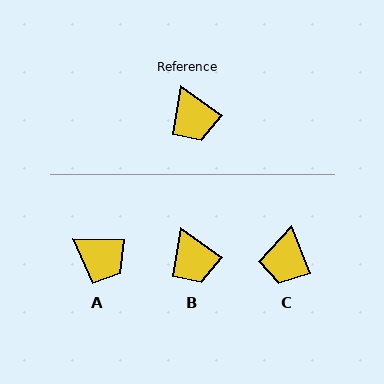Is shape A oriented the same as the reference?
No, it is off by about 34 degrees.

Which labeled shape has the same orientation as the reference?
B.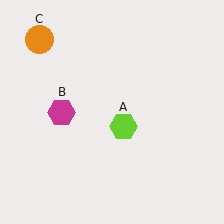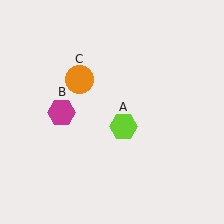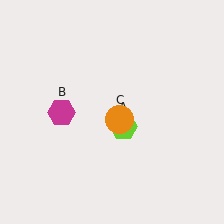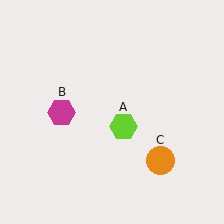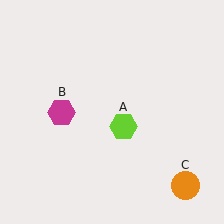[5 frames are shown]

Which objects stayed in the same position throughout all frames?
Lime hexagon (object A) and magenta hexagon (object B) remained stationary.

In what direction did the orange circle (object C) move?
The orange circle (object C) moved down and to the right.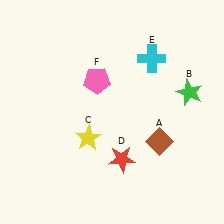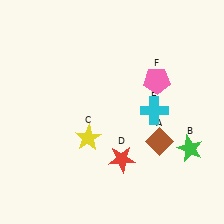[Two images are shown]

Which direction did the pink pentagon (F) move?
The pink pentagon (F) moved right.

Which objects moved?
The objects that moved are: the green star (B), the cyan cross (E), the pink pentagon (F).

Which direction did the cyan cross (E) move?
The cyan cross (E) moved down.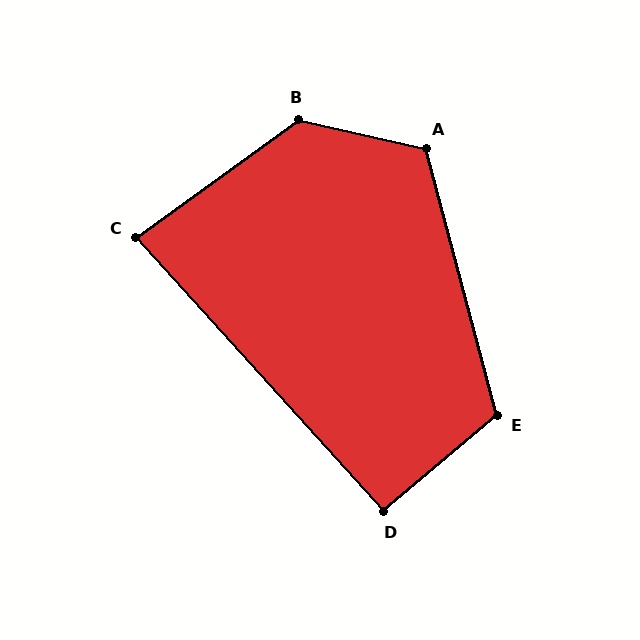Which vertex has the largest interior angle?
B, at approximately 131 degrees.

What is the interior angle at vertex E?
Approximately 115 degrees (obtuse).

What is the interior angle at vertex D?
Approximately 92 degrees (approximately right).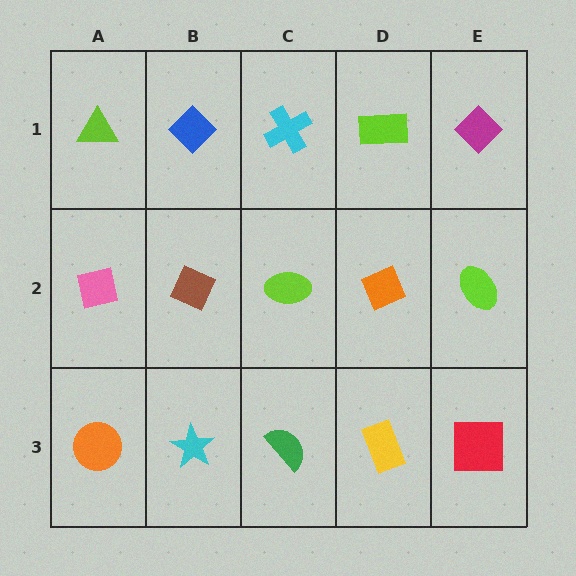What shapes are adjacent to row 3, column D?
An orange diamond (row 2, column D), a green semicircle (row 3, column C), a red square (row 3, column E).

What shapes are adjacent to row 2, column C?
A cyan cross (row 1, column C), a green semicircle (row 3, column C), a brown diamond (row 2, column B), an orange diamond (row 2, column D).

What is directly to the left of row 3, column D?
A green semicircle.